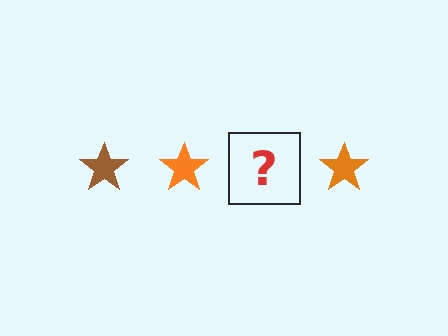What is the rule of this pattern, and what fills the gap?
The rule is that the pattern cycles through brown, orange stars. The gap should be filled with a brown star.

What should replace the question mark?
The question mark should be replaced with a brown star.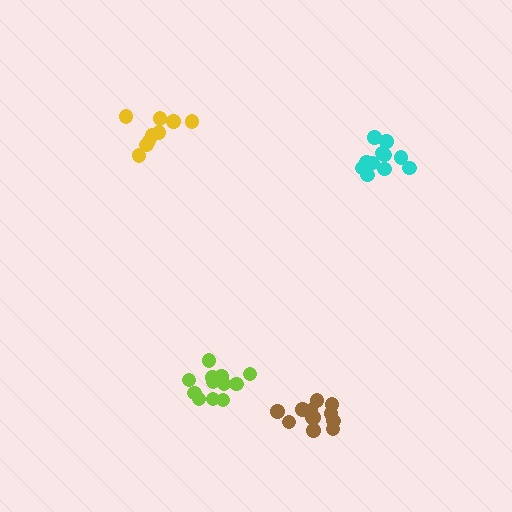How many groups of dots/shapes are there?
There are 4 groups.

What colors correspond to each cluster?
The clusters are colored: lime, yellow, cyan, brown.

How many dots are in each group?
Group 1: 12 dots, Group 2: 9 dots, Group 3: 11 dots, Group 4: 12 dots (44 total).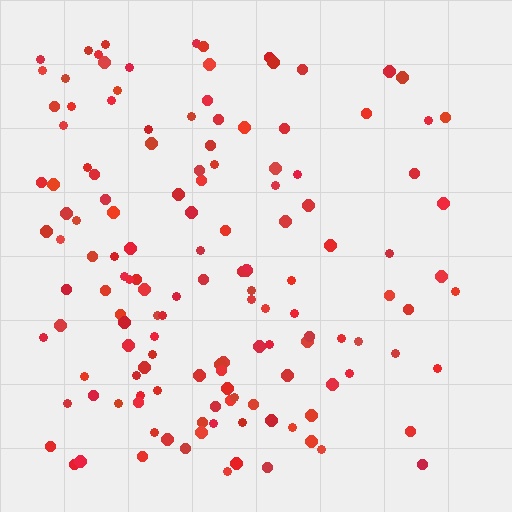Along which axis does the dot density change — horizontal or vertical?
Horizontal.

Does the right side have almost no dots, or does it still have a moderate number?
Still a moderate number, just noticeably fewer than the left.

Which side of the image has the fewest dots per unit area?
The right.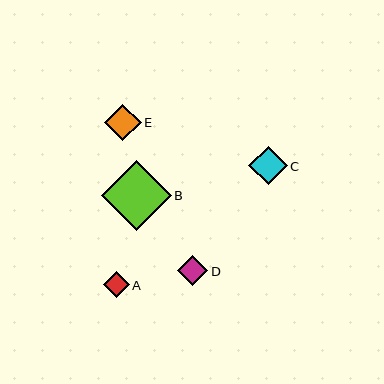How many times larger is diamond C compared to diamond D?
Diamond C is approximately 1.3 times the size of diamond D.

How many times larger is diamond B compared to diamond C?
Diamond B is approximately 1.8 times the size of diamond C.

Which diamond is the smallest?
Diamond A is the smallest with a size of approximately 26 pixels.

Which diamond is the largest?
Diamond B is the largest with a size of approximately 70 pixels.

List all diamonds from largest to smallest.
From largest to smallest: B, C, E, D, A.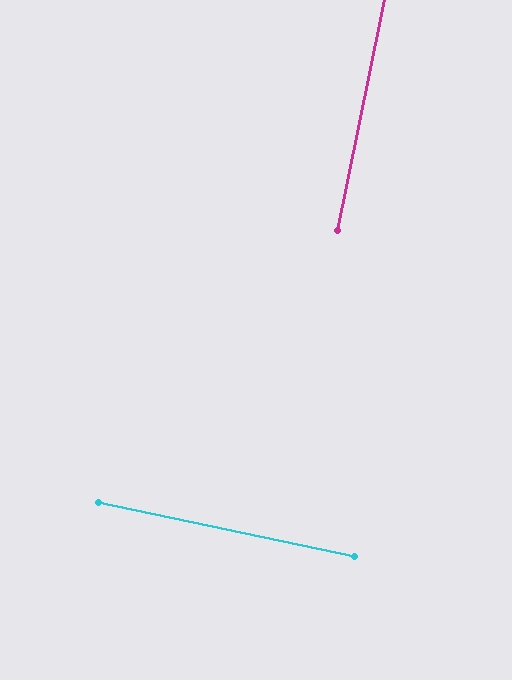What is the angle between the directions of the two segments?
Approximately 90 degrees.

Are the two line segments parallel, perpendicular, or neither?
Perpendicular — they meet at approximately 90°.